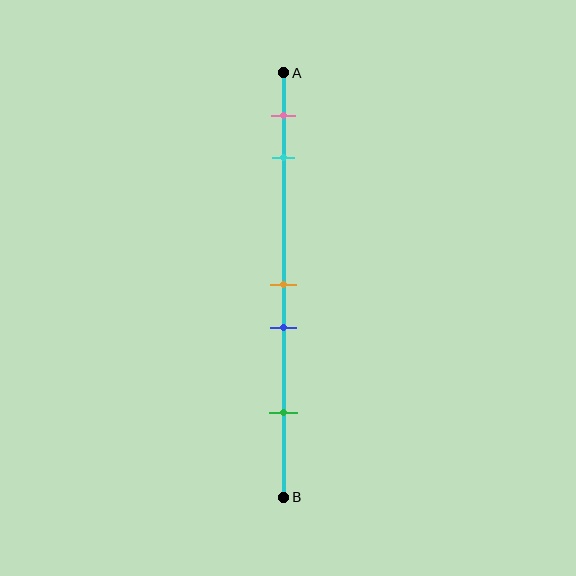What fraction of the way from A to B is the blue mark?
The blue mark is approximately 60% (0.6) of the way from A to B.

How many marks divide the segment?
There are 5 marks dividing the segment.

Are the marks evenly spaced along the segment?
No, the marks are not evenly spaced.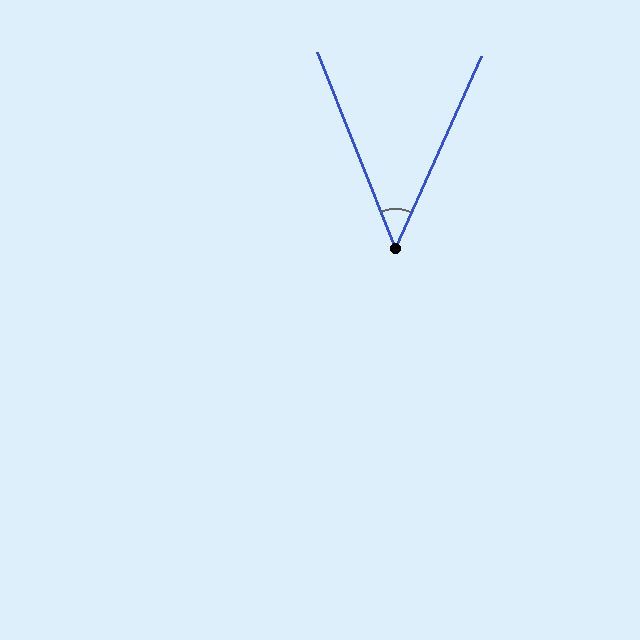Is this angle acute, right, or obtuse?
It is acute.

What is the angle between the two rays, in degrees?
Approximately 46 degrees.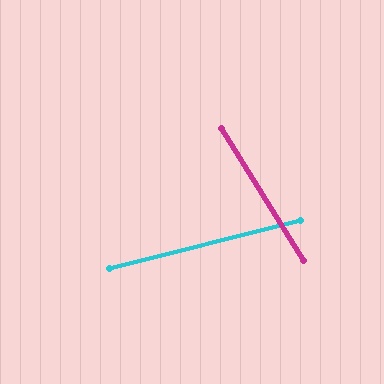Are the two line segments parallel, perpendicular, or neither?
Neither parallel nor perpendicular — they differ by about 72°.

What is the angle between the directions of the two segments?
Approximately 72 degrees.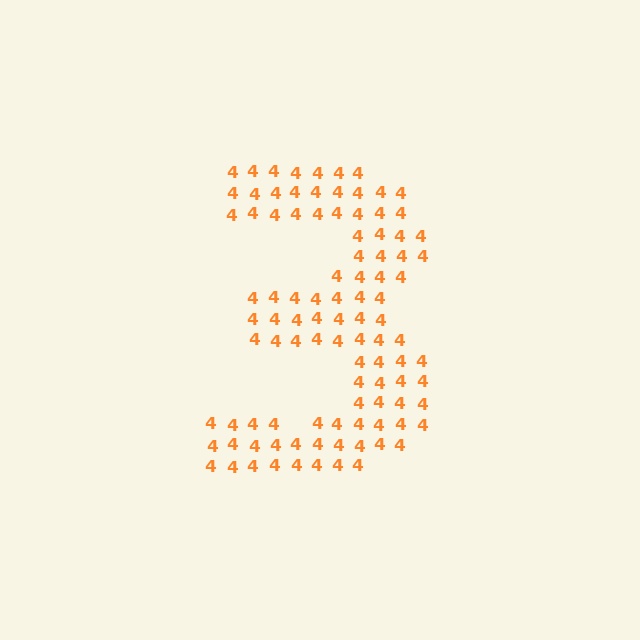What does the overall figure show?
The overall figure shows the digit 3.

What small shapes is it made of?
It is made of small digit 4's.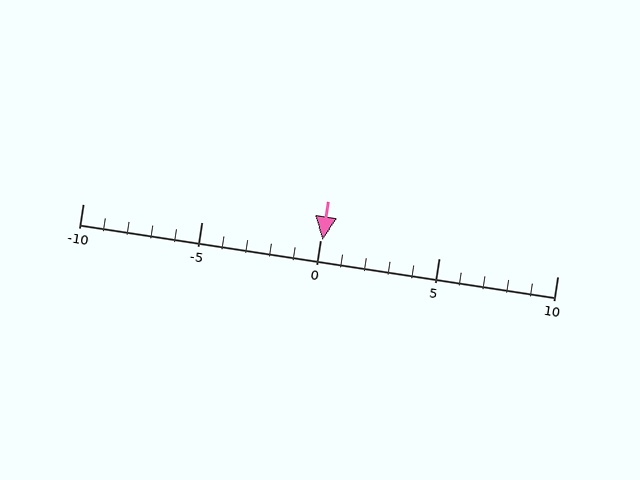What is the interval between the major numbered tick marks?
The major tick marks are spaced 5 units apart.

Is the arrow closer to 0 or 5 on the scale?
The arrow is closer to 0.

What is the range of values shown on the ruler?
The ruler shows values from -10 to 10.